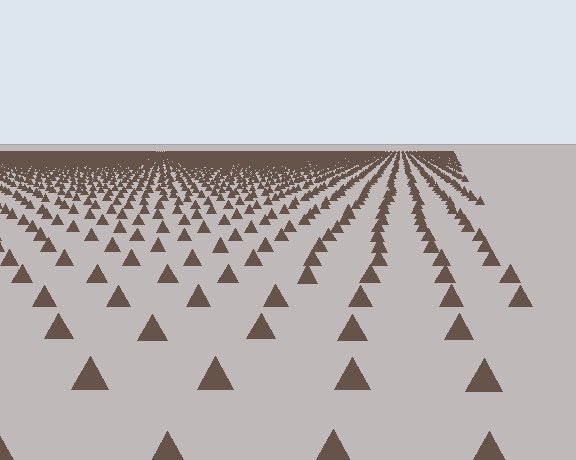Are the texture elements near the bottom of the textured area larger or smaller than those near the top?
Larger. Near the bottom, elements are closer to the viewer and appear at a bigger on-screen size.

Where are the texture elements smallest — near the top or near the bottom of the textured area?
Near the top.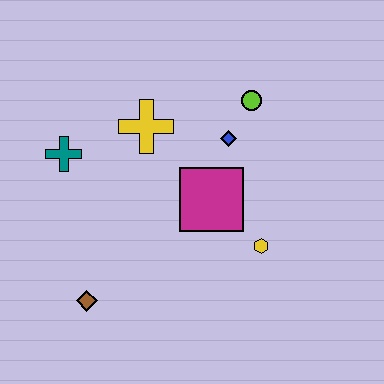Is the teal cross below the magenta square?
No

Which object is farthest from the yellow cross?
The brown diamond is farthest from the yellow cross.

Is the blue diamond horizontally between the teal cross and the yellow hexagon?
Yes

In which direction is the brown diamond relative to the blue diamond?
The brown diamond is below the blue diamond.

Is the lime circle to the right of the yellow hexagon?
No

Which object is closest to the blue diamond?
The lime circle is closest to the blue diamond.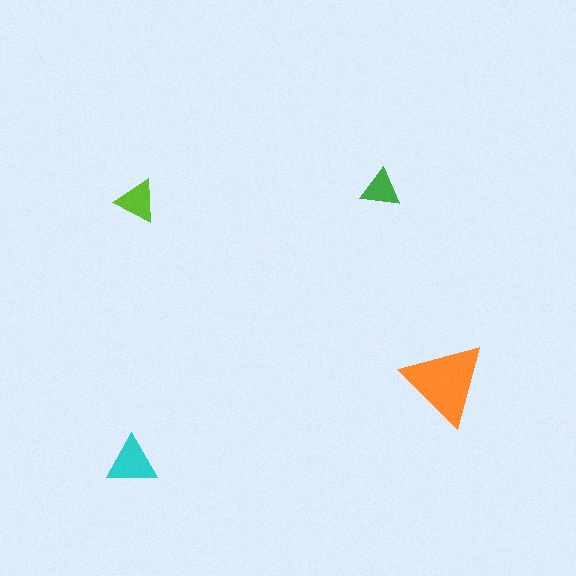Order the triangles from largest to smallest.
the orange one, the cyan one, the lime one, the green one.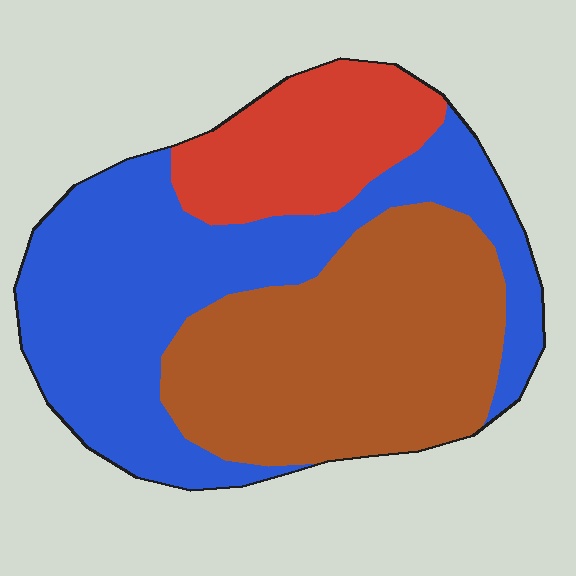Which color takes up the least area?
Red, at roughly 20%.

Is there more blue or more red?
Blue.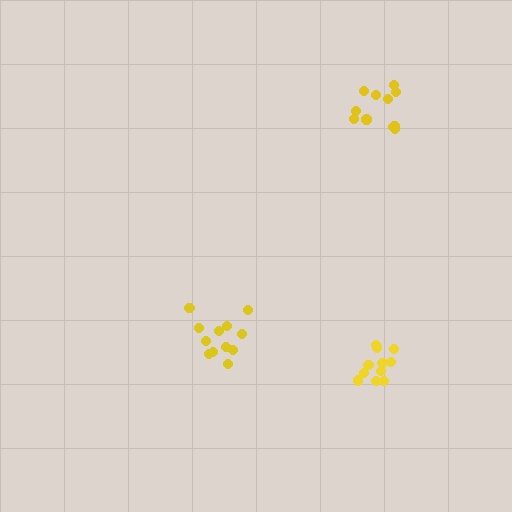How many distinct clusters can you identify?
There are 3 distinct clusters.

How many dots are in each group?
Group 1: 12 dots, Group 2: 11 dots, Group 3: 11 dots (34 total).